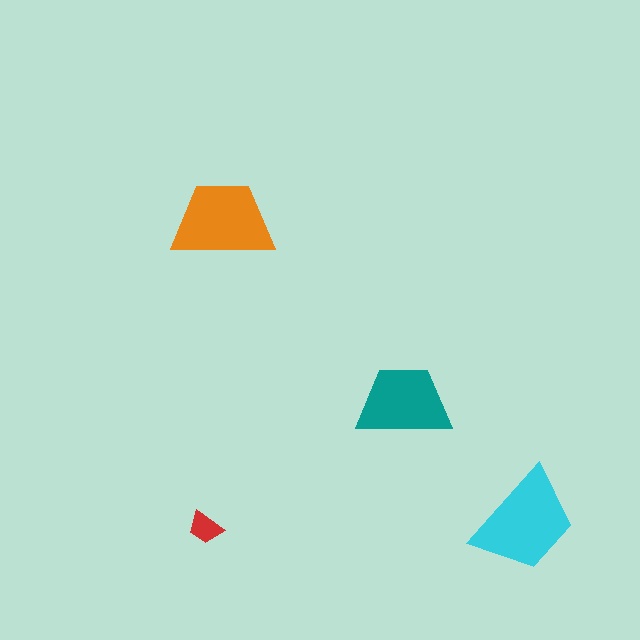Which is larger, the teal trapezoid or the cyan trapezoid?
The cyan one.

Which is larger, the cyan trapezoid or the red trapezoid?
The cyan one.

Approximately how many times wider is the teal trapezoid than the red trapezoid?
About 2.5 times wider.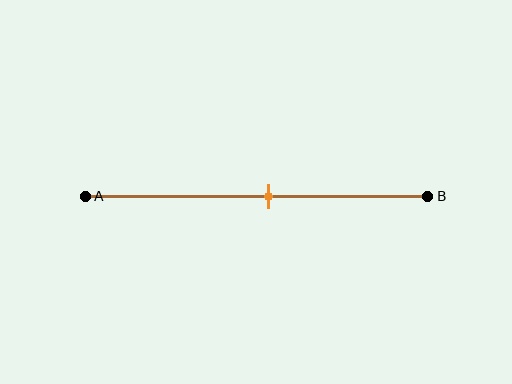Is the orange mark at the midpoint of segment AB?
No, the mark is at about 55% from A, not at the 50% midpoint.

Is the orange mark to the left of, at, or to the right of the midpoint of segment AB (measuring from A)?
The orange mark is to the right of the midpoint of segment AB.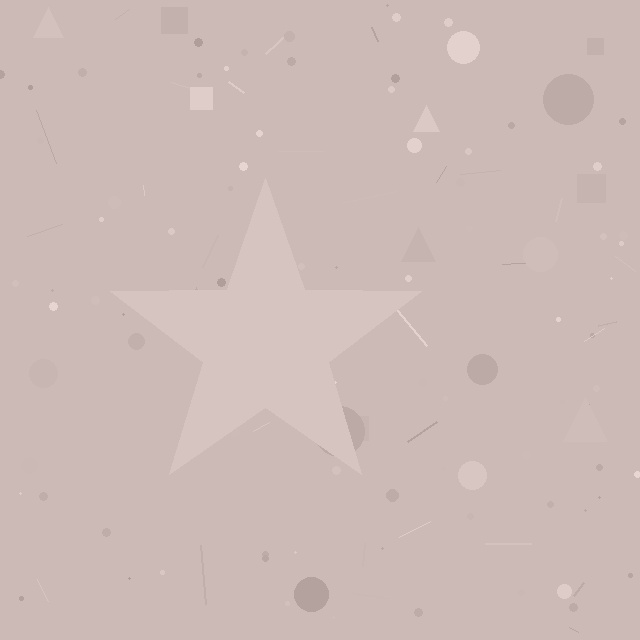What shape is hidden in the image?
A star is hidden in the image.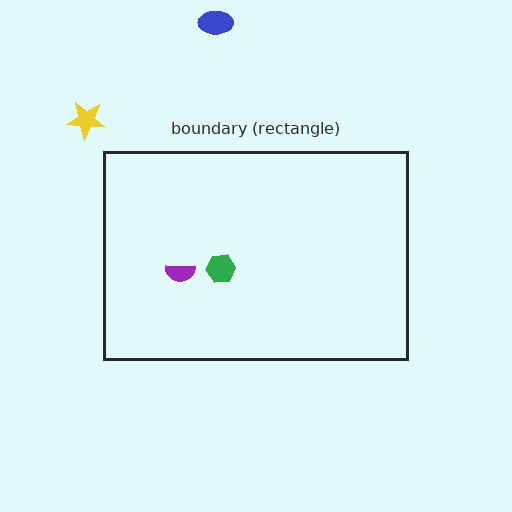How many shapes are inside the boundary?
2 inside, 2 outside.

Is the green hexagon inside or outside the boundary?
Inside.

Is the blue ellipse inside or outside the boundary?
Outside.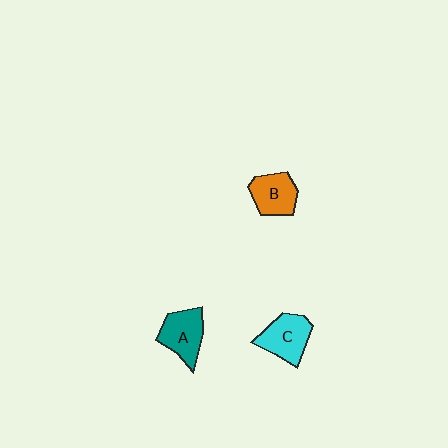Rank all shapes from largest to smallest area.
From largest to smallest: C (cyan), A (teal), B (orange).